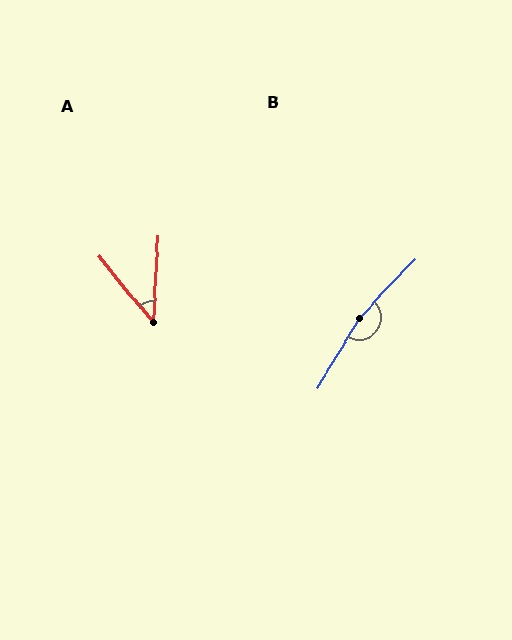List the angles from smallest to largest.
A (43°), B (168°).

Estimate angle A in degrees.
Approximately 43 degrees.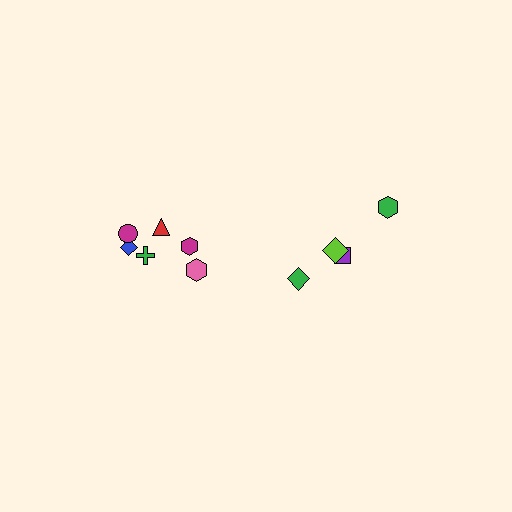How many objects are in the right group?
There are 4 objects.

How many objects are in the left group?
There are 6 objects.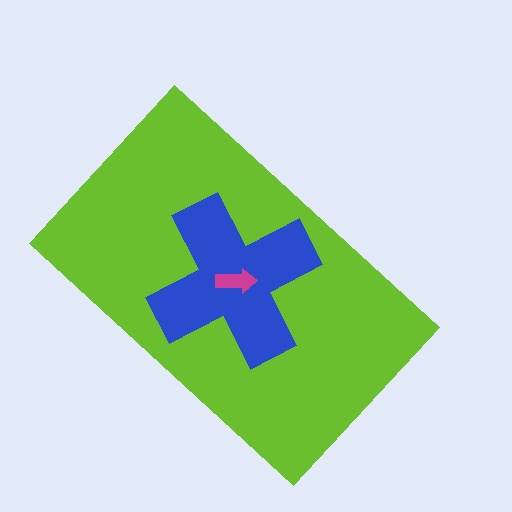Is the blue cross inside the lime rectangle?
Yes.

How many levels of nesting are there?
3.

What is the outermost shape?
The lime rectangle.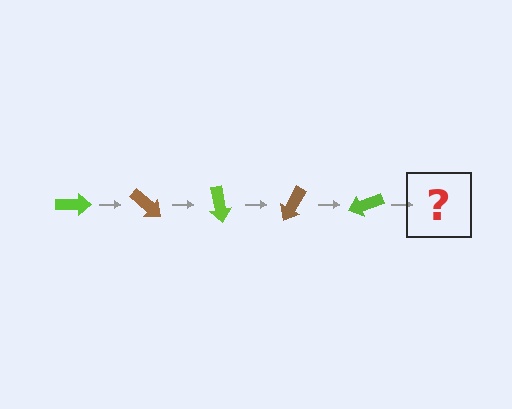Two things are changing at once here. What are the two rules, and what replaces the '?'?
The two rules are that it rotates 40 degrees each step and the color cycles through lime and brown. The '?' should be a brown arrow, rotated 200 degrees from the start.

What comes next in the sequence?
The next element should be a brown arrow, rotated 200 degrees from the start.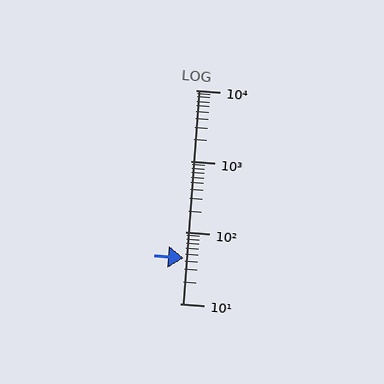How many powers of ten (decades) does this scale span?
The scale spans 3 decades, from 10 to 10000.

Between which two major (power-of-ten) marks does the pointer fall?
The pointer is between 10 and 100.